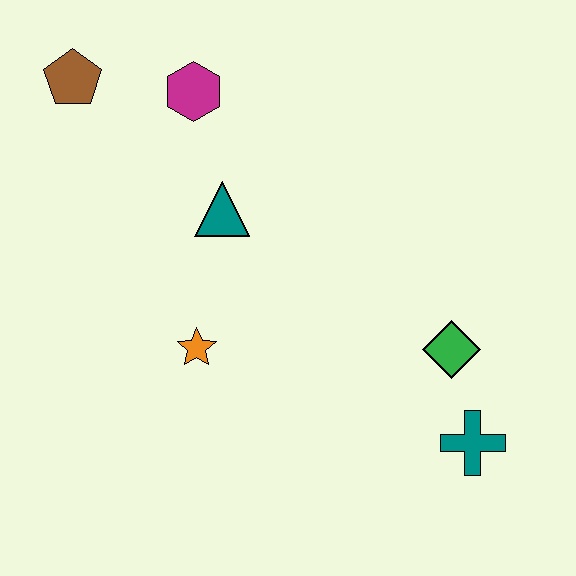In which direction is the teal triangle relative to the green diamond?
The teal triangle is to the left of the green diamond.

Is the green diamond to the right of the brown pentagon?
Yes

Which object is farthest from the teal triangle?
The teal cross is farthest from the teal triangle.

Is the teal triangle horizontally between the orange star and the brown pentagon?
No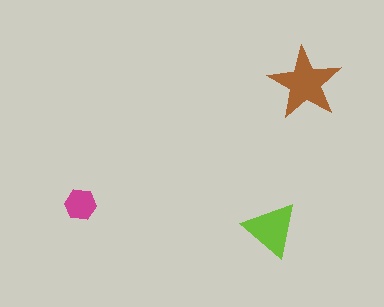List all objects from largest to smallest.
The brown star, the lime triangle, the magenta hexagon.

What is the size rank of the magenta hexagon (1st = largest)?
3rd.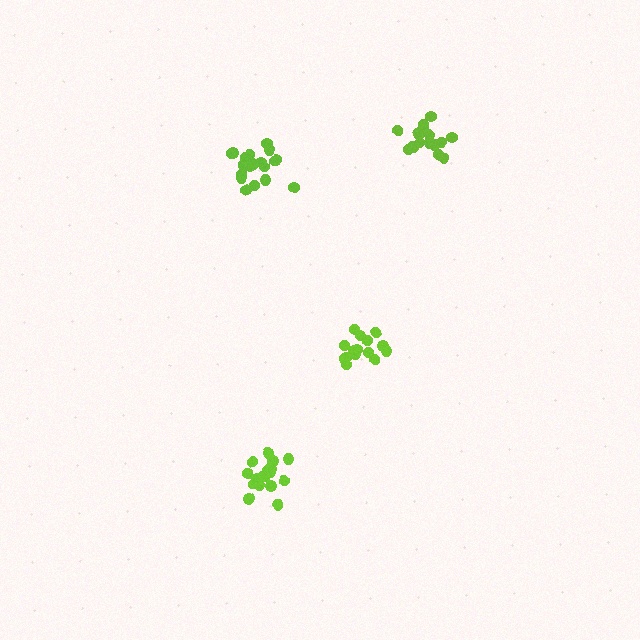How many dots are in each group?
Group 1: 15 dots, Group 2: 18 dots, Group 3: 17 dots, Group 4: 19 dots (69 total).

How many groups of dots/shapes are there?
There are 4 groups.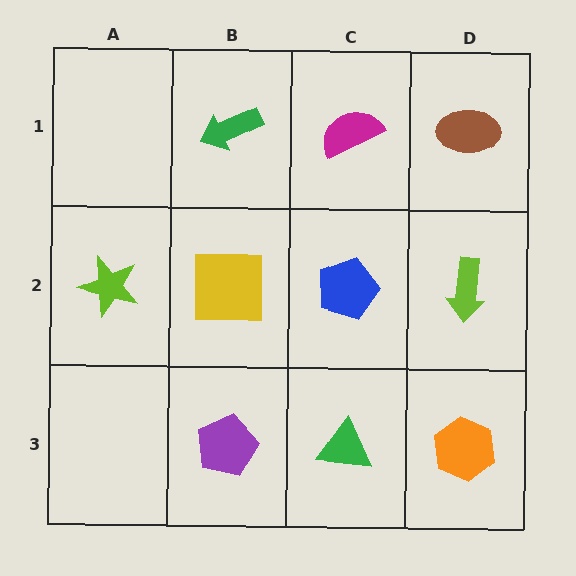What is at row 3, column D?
An orange hexagon.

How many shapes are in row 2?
4 shapes.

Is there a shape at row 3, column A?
No, that cell is empty.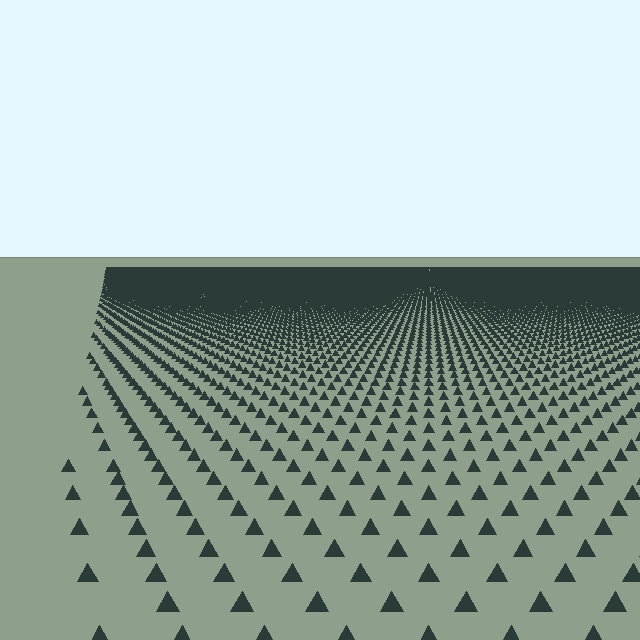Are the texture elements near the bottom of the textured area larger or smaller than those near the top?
Larger. Near the bottom, elements are closer to the viewer and appear at a bigger on-screen size.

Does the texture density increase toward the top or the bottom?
Density increases toward the top.